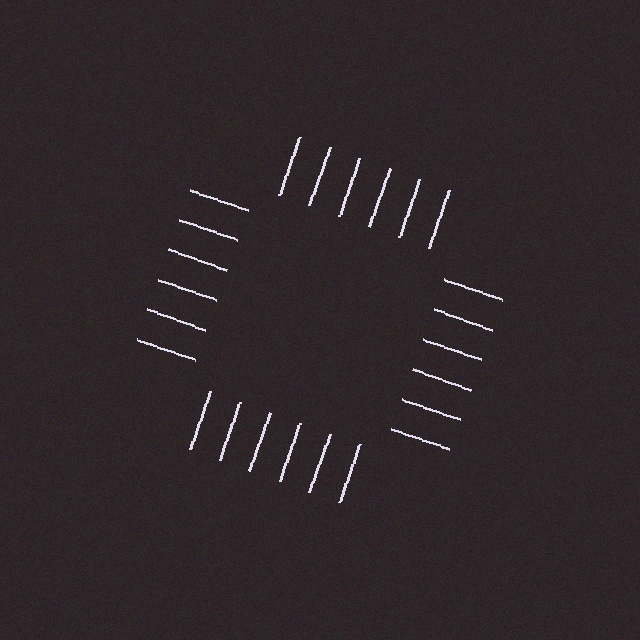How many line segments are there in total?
24 — 6 along each of the 4 edges.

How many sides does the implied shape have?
4 sides — the line-ends trace a square.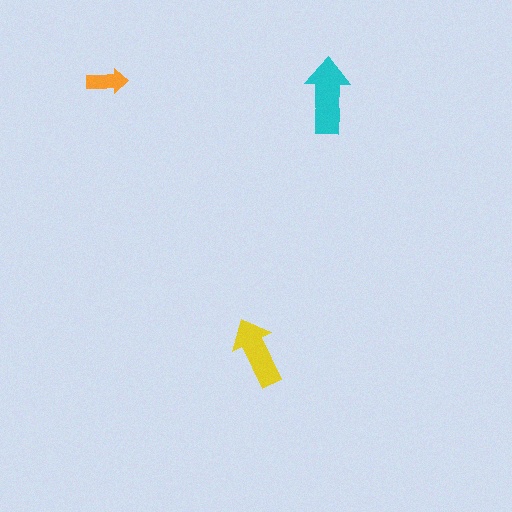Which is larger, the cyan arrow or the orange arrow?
The cyan one.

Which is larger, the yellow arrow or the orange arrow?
The yellow one.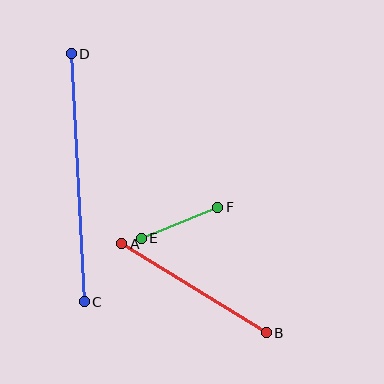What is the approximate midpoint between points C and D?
The midpoint is at approximately (78, 178) pixels.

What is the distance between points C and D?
The distance is approximately 248 pixels.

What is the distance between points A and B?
The distance is approximately 170 pixels.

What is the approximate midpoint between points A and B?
The midpoint is at approximately (194, 288) pixels.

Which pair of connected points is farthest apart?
Points C and D are farthest apart.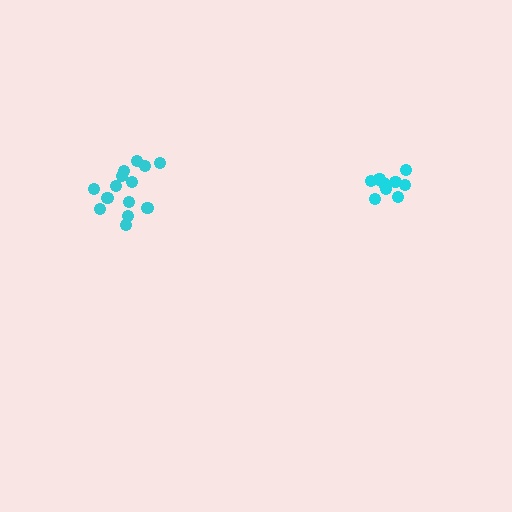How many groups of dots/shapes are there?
There are 2 groups.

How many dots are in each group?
Group 1: 14 dots, Group 2: 11 dots (25 total).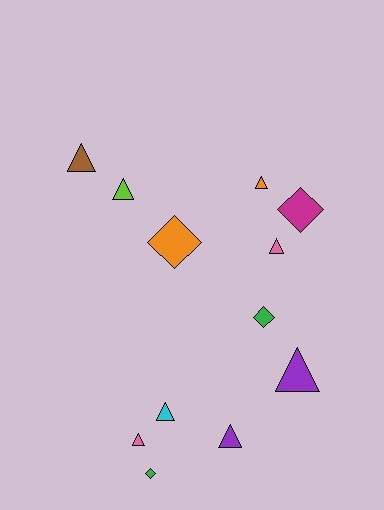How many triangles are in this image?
There are 8 triangles.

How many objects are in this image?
There are 12 objects.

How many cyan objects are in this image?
There is 1 cyan object.